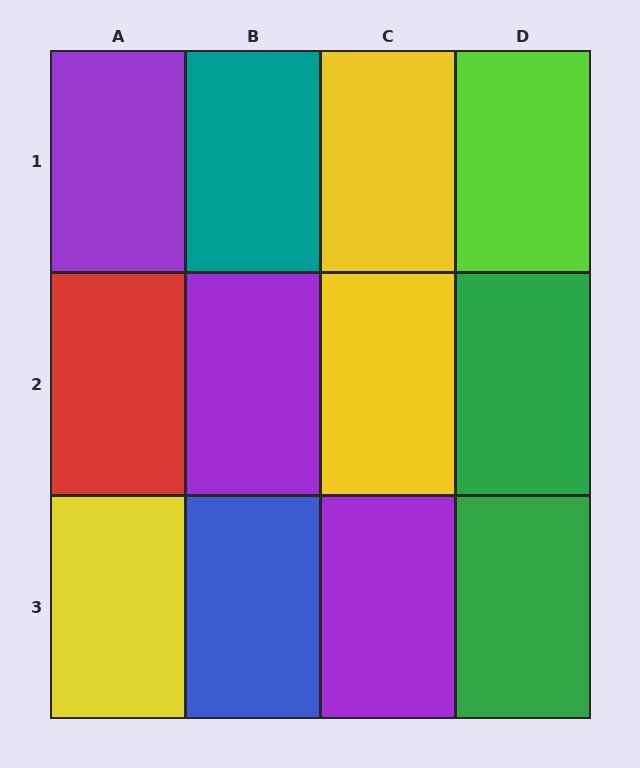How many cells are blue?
1 cell is blue.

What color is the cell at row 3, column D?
Green.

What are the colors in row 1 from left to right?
Purple, teal, yellow, lime.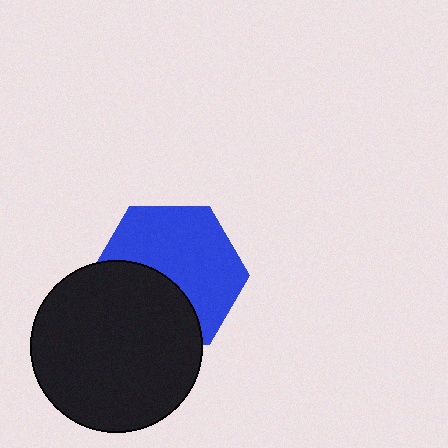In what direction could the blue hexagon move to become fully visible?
The blue hexagon could move up. That would shift it out from behind the black circle entirely.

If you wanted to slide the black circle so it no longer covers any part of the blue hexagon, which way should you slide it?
Slide it down — that is the most direct way to separate the two shapes.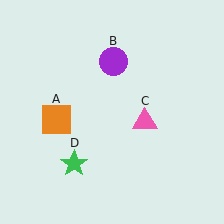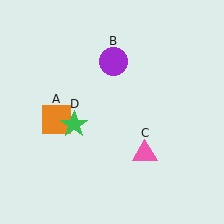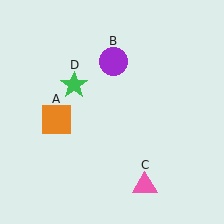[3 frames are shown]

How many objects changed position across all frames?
2 objects changed position: pink triangle (object C), green star (object D).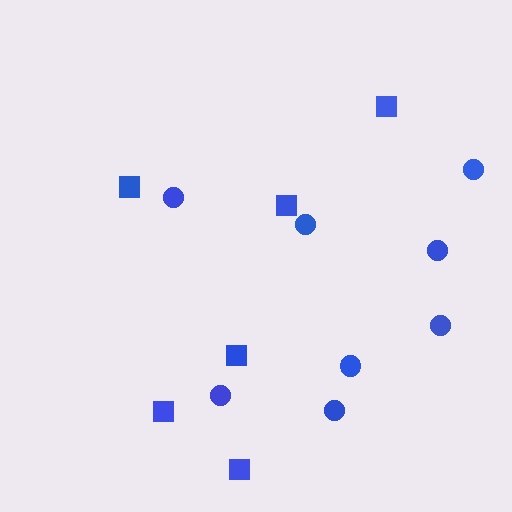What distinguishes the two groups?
There are 2 groups: one group of squares (6) and one group of circles (8).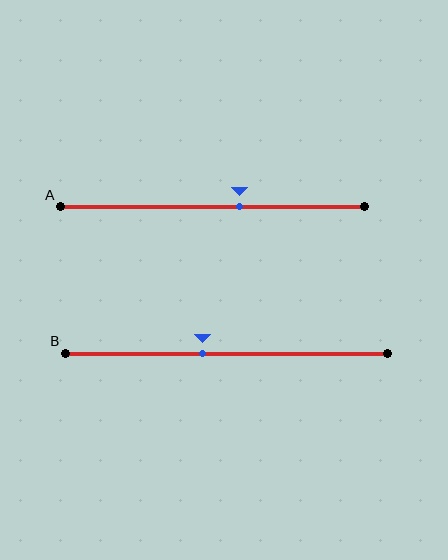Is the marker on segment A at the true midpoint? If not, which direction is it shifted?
No, the marker on segment A is shifted to the right by about 9% of the segment length.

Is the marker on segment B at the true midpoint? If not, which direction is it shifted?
No, the marker on segment B is shifted to the left by about 7% of the segment length.